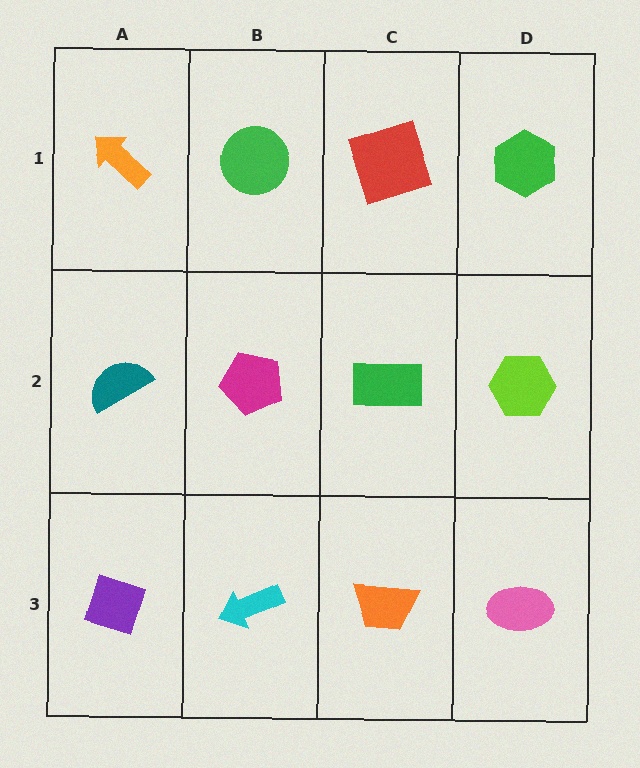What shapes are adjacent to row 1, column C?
A green rectangle (row 2, column C), a green circle (row 1, column B), a green hexagon (row 1, column D).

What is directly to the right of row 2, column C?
A lime hexagon.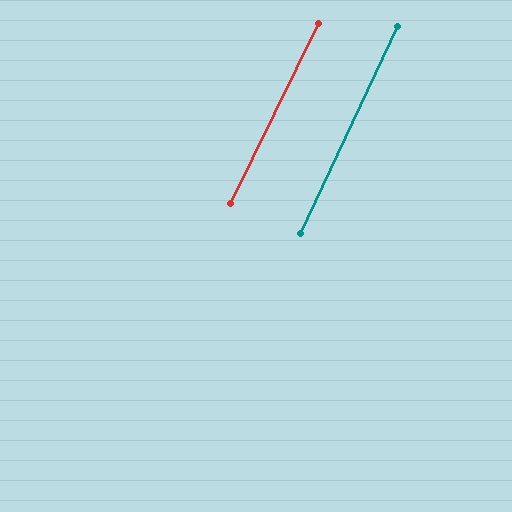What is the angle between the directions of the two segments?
Approximately 1 degree.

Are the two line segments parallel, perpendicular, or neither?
Parallel — their directions differ by only 0.9°.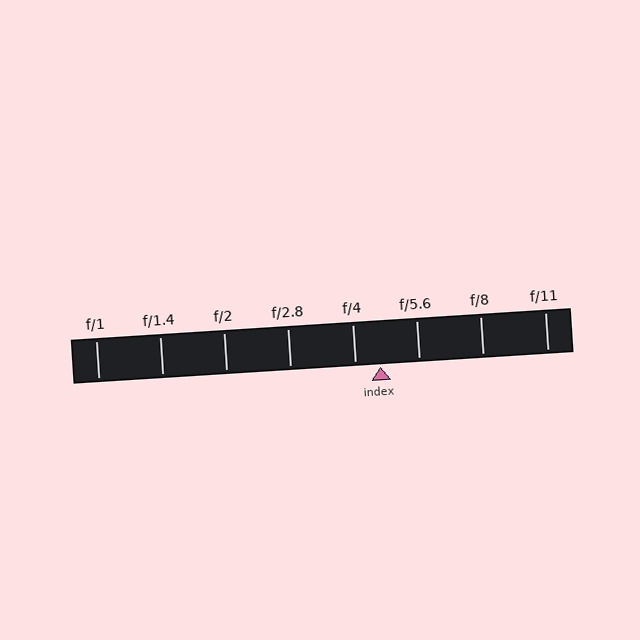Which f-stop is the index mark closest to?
The index mark is closest to f/4.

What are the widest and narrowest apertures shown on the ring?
The widest aperture shown is f/1 and the narrowest is f/11.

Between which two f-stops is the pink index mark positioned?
The index mark is between f/4 and f/5.6.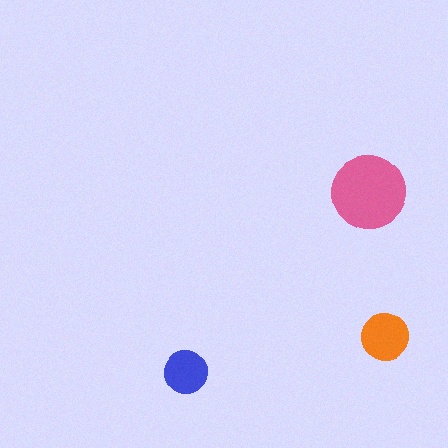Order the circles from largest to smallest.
the pink one, the orange one, the blue one.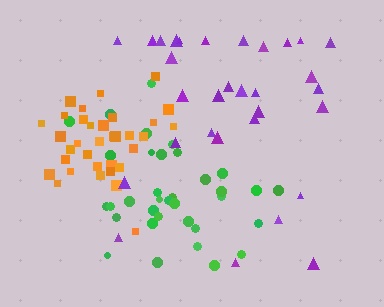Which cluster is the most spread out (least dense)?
Purple.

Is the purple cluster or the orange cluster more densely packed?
Orange.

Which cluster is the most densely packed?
Orange.